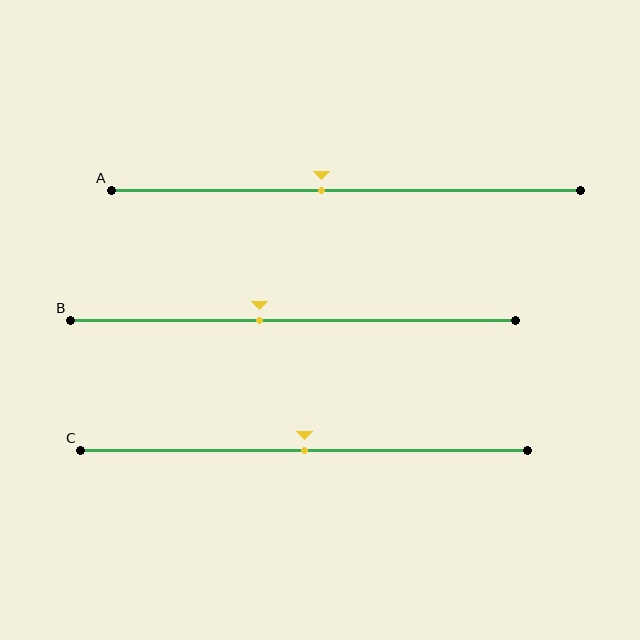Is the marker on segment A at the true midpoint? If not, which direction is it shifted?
No, the marker on segment A is shifted to the left by about 5% of the segment length.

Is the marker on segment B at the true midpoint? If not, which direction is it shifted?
No, the marker on segment B is shifted to the left by about 8% of the segment length.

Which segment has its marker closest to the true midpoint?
Segment C has its marker closest to the true midpoint.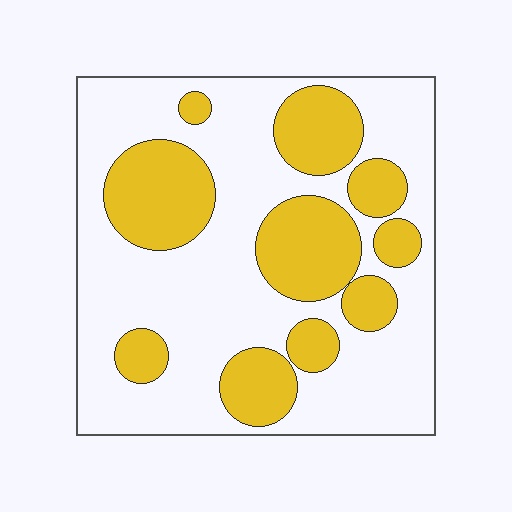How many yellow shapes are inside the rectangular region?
10.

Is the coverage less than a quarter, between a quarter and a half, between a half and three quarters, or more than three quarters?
Between a quarter and a half.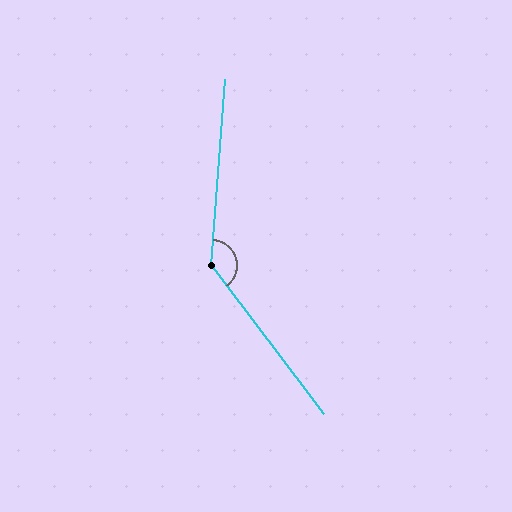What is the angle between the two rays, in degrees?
Approximately 139 degrees.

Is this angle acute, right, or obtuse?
It is obtuse.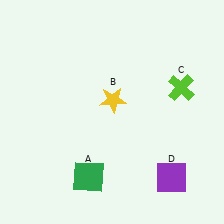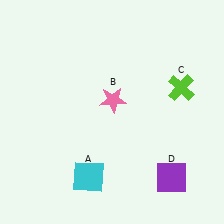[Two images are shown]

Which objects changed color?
A changed from green to cyan. B changed from yellow to pink.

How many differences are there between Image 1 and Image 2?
There are 2 differences between the two images.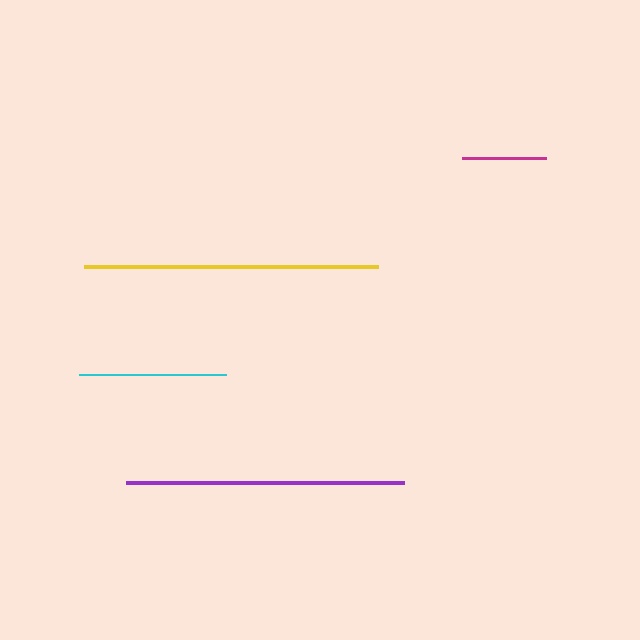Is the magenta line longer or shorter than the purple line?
The purple line is longer than the magenta line.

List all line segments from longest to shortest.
From longest to shortest: yellow, purple, cyan, magenta.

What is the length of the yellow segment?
The yellow segment is approximately 294 pixels long.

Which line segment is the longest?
The yellow line is the longest at approximately 294 pixels.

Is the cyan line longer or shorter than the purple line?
The purple line is longer than the cyan line.